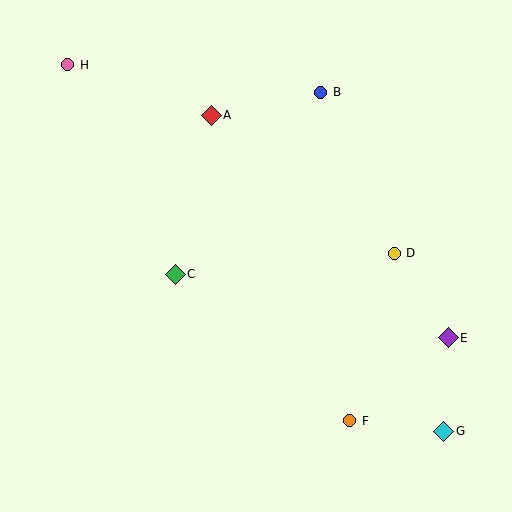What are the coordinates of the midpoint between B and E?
The midpoint between B and E is at (384, 215).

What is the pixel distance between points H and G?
The distance between H and G is 525 pixels.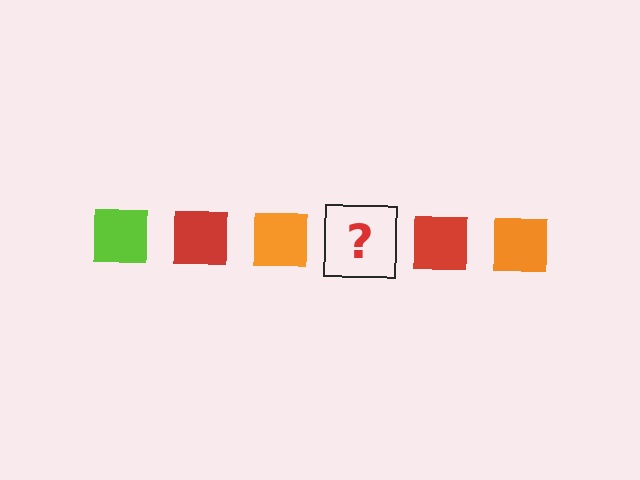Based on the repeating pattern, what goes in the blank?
The blank should be a lime square.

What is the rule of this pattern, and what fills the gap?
The rule is that the pattern cycles through lime, red, orange squares. The gap should be filled with a lime square.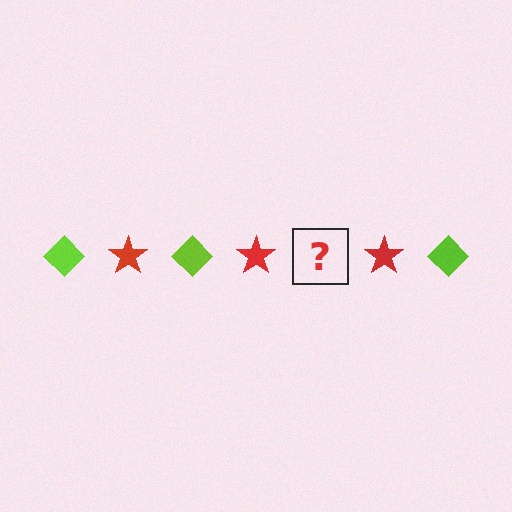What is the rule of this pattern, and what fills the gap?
The rule is that the pattern alternates between lime diamond and red star. The gap should be filled with a lime diamond.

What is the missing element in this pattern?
The missing element is a lime diamond.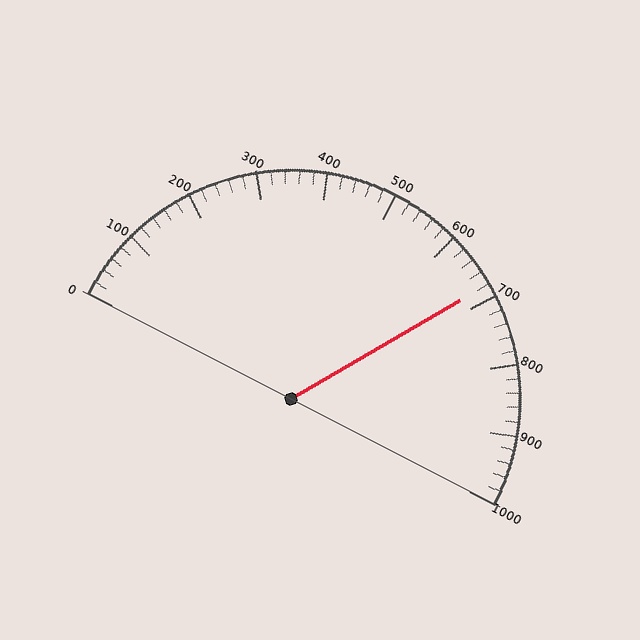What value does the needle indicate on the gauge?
The needle indicates approximately 680.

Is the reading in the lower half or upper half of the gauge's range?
The reading is in the upper half of the range (0 to 1000).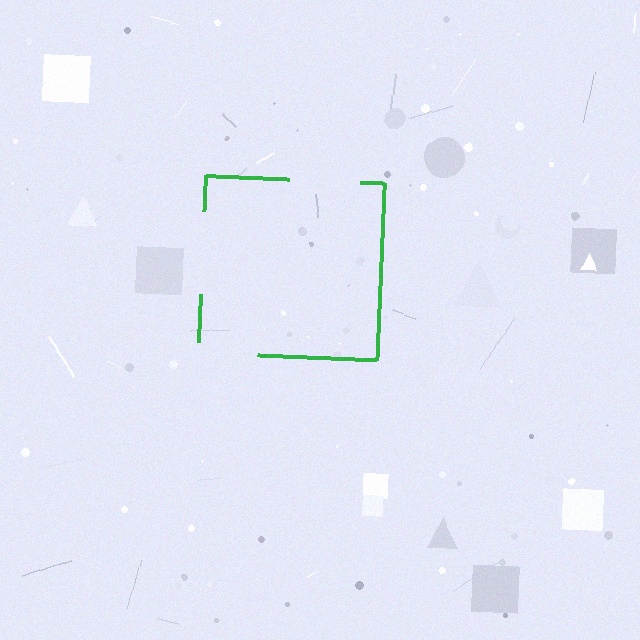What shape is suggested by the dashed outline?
The dashed outline suggests a square.